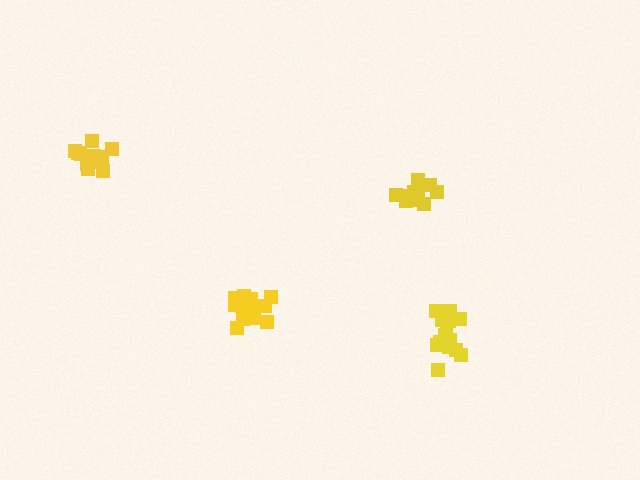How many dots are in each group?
Group 1: 14 dots, Group 2: 15 dots, Group 3: 12 dots, Group 4: 16 dots (57 total).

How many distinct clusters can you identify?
There are 4 distinct clusters.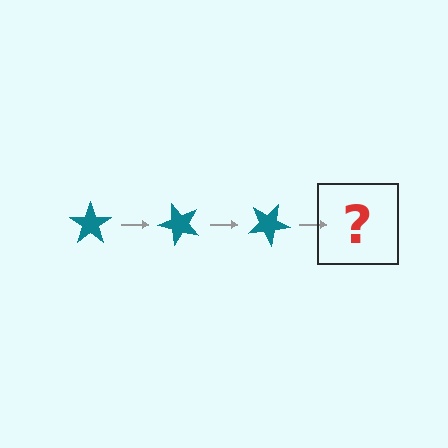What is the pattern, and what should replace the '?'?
The pattern is that the star rotates 50 degrees each step. The '?' should be a teal star rotated 150 degrees.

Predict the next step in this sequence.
The next step is a teal star rotated 150 degrees.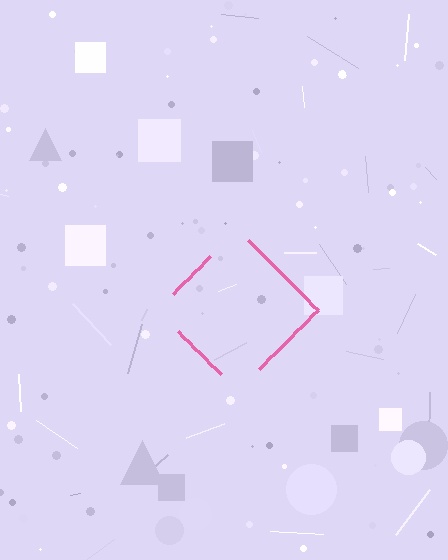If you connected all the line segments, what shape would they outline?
They would outline a diamond.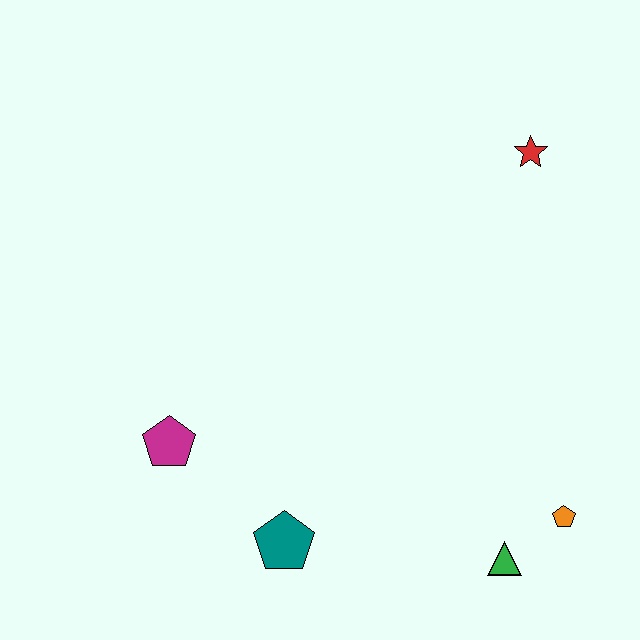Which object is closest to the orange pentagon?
The green triangle is closest to the orange pentagon.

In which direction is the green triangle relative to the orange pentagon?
The green triangle is to the left of the orange pentagon.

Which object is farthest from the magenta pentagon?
The red star is farthest from the magenta pentagon.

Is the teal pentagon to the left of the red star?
Yes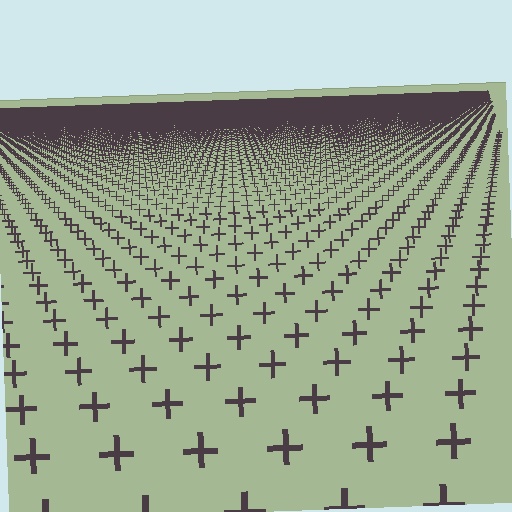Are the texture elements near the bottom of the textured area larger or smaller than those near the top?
Larger. Near the bottom, elements are closer to the viewer and appear at a bigger on-screen size.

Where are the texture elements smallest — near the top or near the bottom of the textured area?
Near the top.